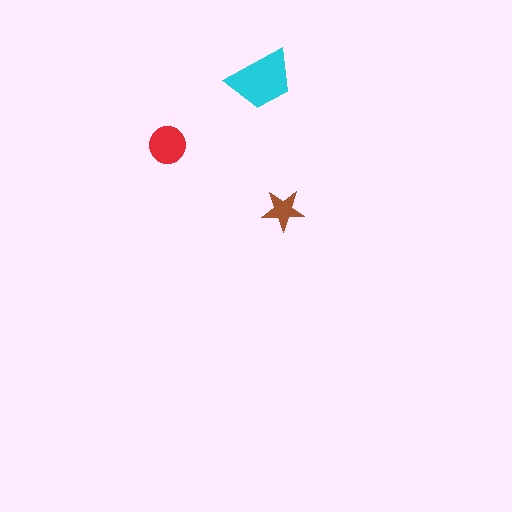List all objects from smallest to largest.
The brown star, the red circle, the cyan trapezoid.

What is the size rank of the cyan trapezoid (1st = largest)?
1st.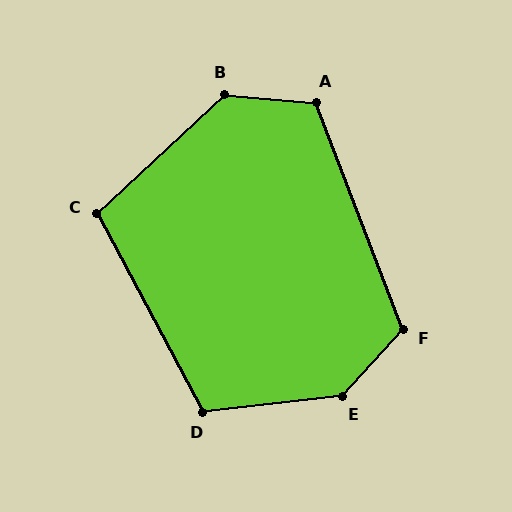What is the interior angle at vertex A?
Approximately 116 degrees (obtuse).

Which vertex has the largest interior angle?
E, at approximately 139 degrees.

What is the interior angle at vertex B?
Approximately 132 degrees (obtuse).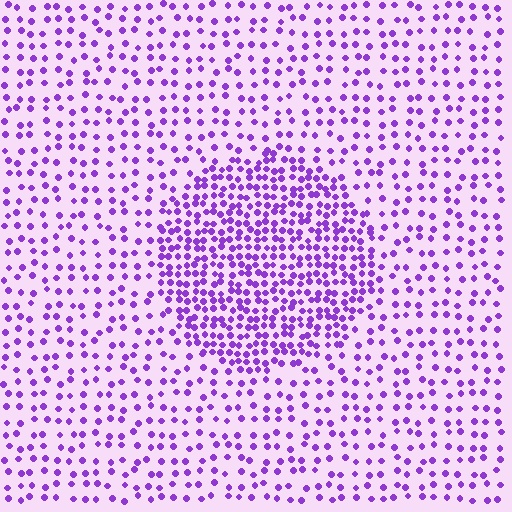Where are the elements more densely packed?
The elements are more densely packed inside the circle boundary.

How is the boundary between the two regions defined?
The boundary is defined by a change in element density (approximately 2.2x ratio). All elements are the same color, size, and shape.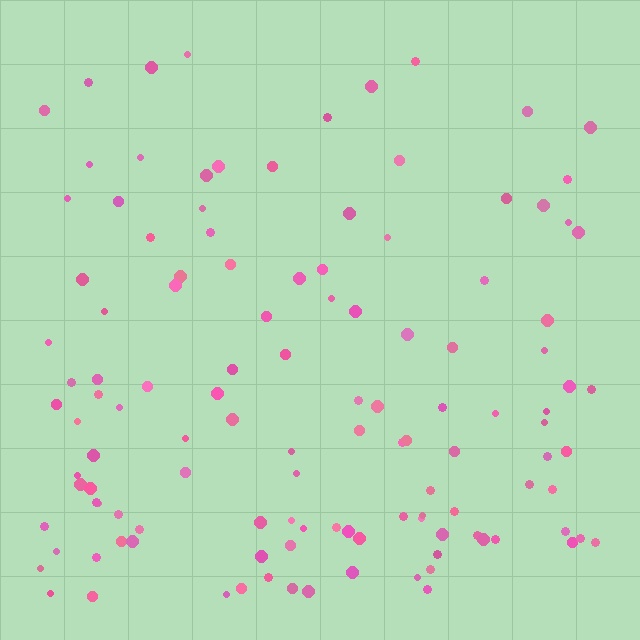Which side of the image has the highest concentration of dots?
The bottom.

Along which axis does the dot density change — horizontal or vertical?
Vertical.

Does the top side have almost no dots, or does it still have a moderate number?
Still a moderate number, just noticeably fewer than the bottom.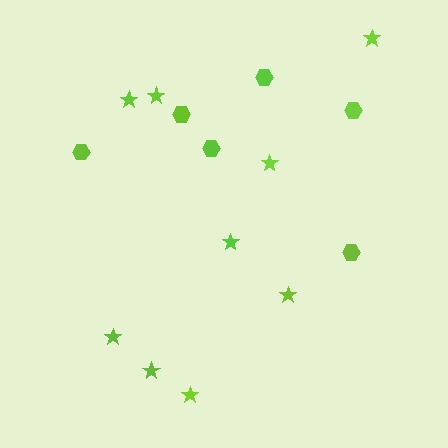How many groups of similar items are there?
There are 2 groups: one group of stars (9) and one group of hexagons (6).